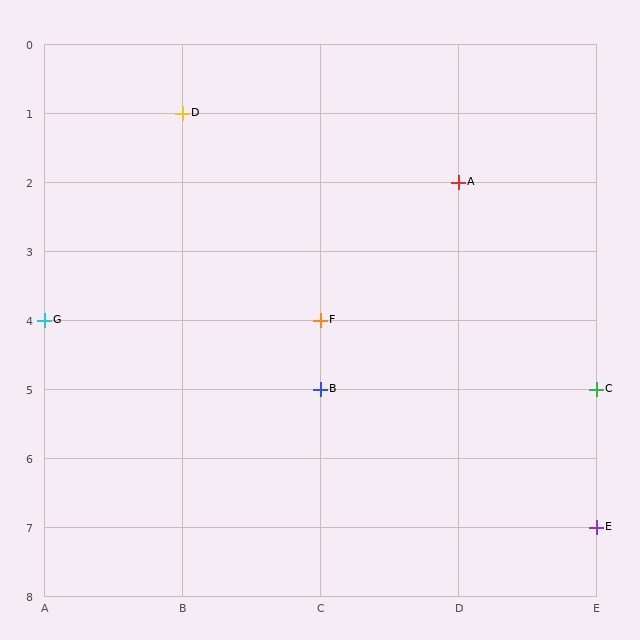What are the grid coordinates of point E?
Point E is at grid coordinates (E, 7).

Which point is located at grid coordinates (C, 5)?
Point B is at (C, 5).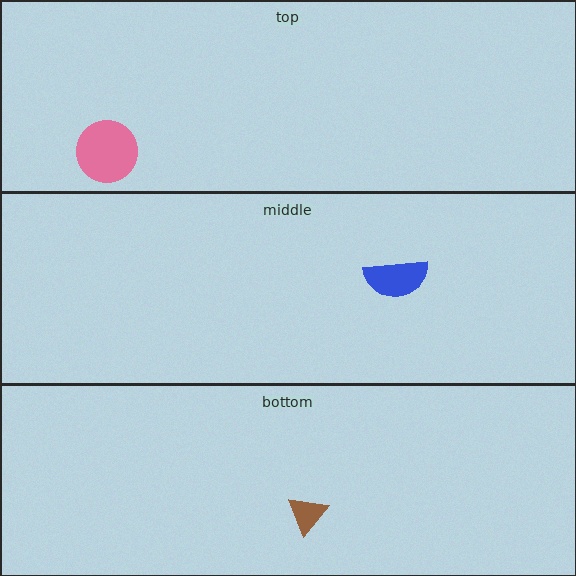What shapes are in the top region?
The pink circle.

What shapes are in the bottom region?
The brown triangle.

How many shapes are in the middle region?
1.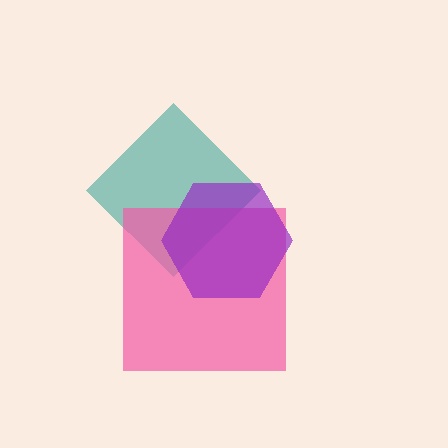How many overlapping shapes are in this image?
There are 3 overlapping shapes in the image.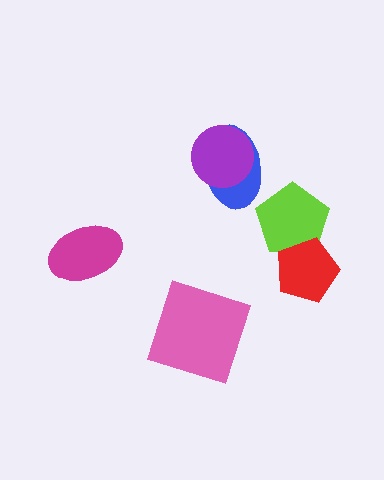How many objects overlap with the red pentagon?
1 object overlaps with the red pentagon.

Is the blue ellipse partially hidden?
Yes, it is partially covered by another shape.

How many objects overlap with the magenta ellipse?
0 objects overlap with the magenta ellipse.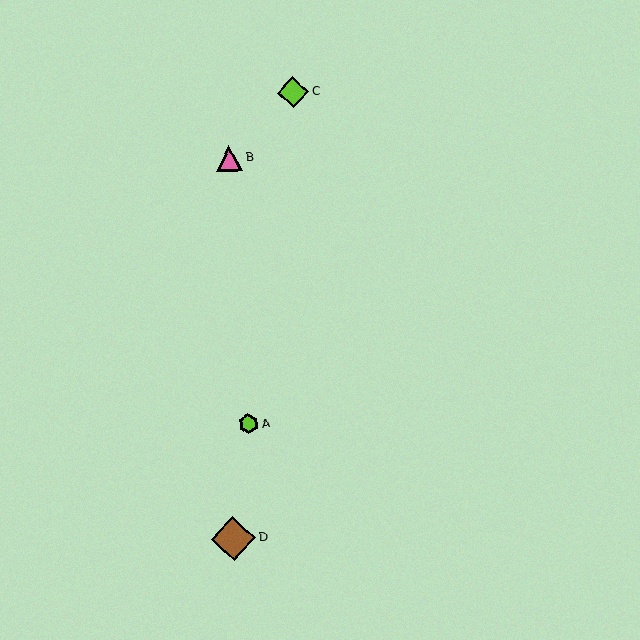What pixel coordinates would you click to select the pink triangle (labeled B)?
Click at (229, 158) to select the pink triangle B.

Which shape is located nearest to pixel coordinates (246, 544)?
The brown diamond (labeled D) at (233, 538) is nearest to that location.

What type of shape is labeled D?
Shape D is a brown diamond.